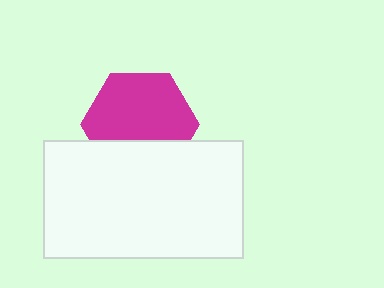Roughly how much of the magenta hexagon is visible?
Most of it is visible (roughly 68%).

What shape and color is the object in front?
The object in front is a white rectangle.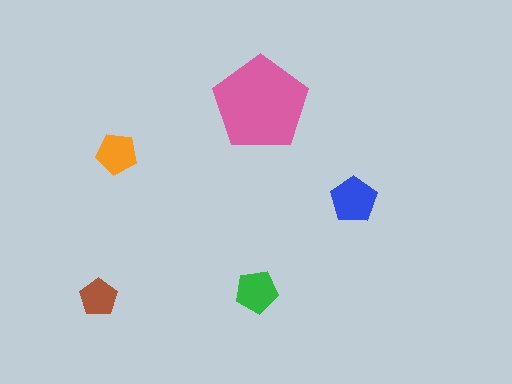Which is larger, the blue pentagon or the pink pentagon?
The pink one.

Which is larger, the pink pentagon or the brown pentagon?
The pink one.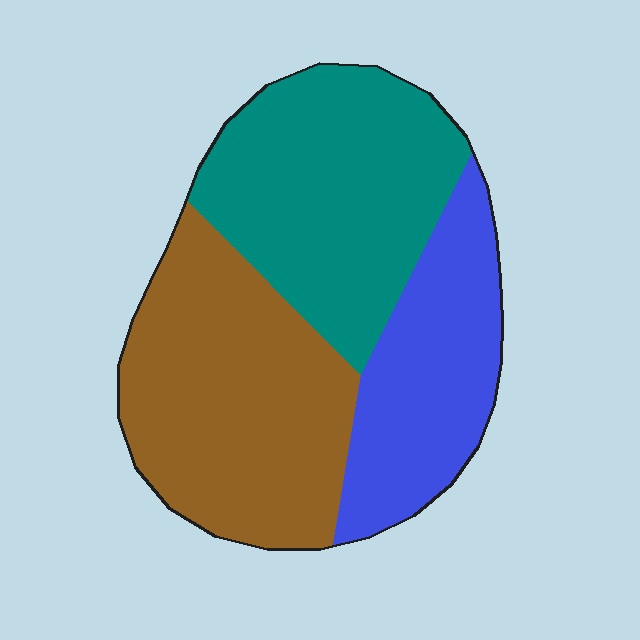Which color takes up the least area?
Blue, at roughly 25%.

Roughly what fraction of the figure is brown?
Brown covers 39% of the figure.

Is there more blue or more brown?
Brown.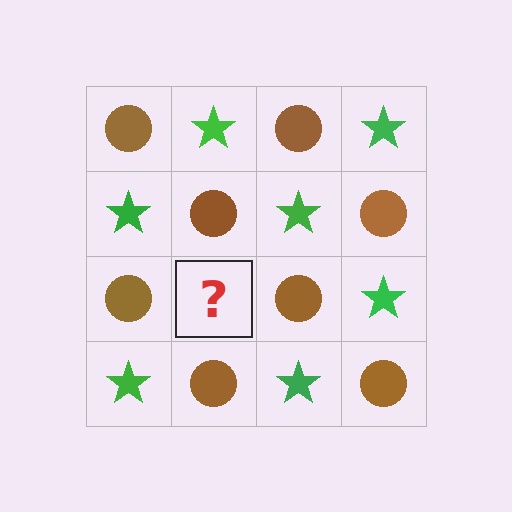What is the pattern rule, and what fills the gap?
The rule is that it alternates brown circle and green star in a checkerboard pattern. The gap should be filled with a green star.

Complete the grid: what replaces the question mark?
The question mark should be replaced with a green star.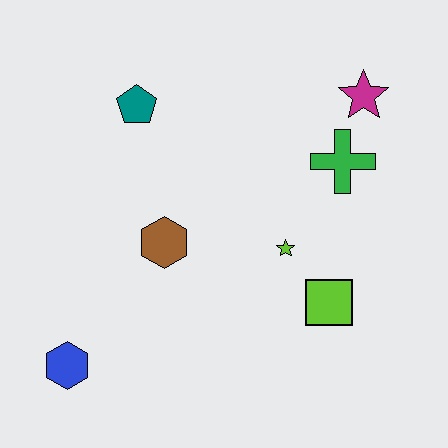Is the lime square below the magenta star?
Yes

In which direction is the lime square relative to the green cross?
The lime square is below the green cross.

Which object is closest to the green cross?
The magenta star is closest to the green cross.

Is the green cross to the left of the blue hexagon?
No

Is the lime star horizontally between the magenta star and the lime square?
No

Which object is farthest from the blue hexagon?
The magenta star is farthest from the blue hexagon.